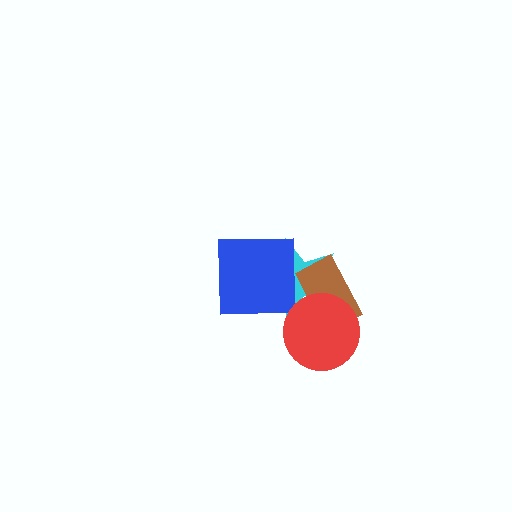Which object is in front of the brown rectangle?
The red circle is in front of the brown rectangle.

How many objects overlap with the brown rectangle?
2 objects overlap with the brown rectangle.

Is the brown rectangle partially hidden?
Yes, it is partially covered by another shape.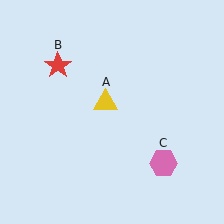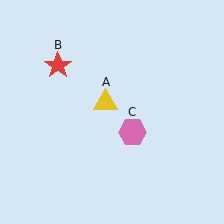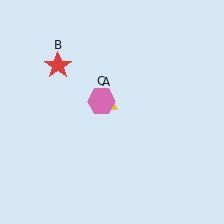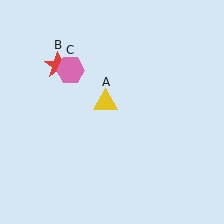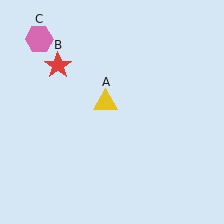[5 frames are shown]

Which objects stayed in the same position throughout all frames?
Yellow triangle (object A) and red star (object B) remained stationary.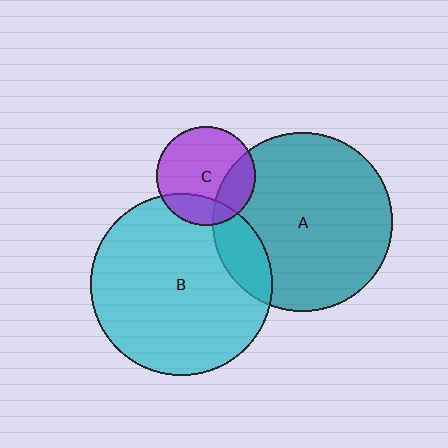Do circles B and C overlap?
Yes.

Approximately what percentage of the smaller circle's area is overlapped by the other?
Approximately 20%.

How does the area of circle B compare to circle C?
Approximately 3.4 times.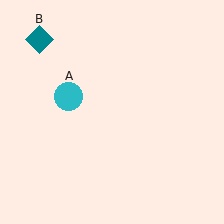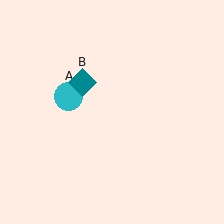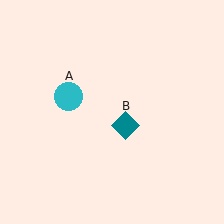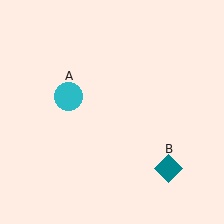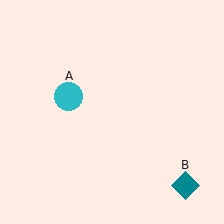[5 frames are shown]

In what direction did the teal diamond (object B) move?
The teal diamond (object B) moved down and to the right.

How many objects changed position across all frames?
1 object changed position: teal diamond (object B).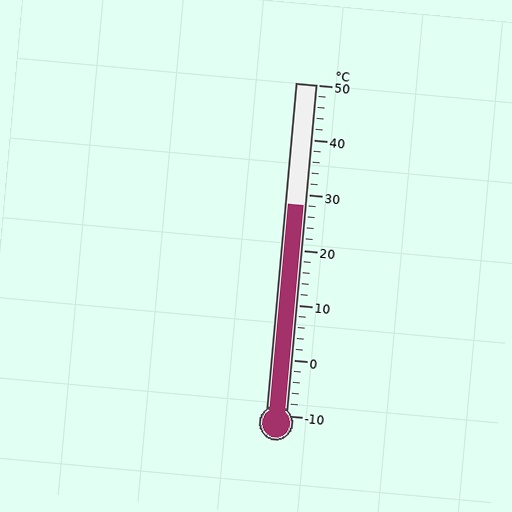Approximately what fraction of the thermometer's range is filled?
The thermometer is filled to approximately 65% of its range.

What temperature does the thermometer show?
The thermometer shows approximately 28°C.